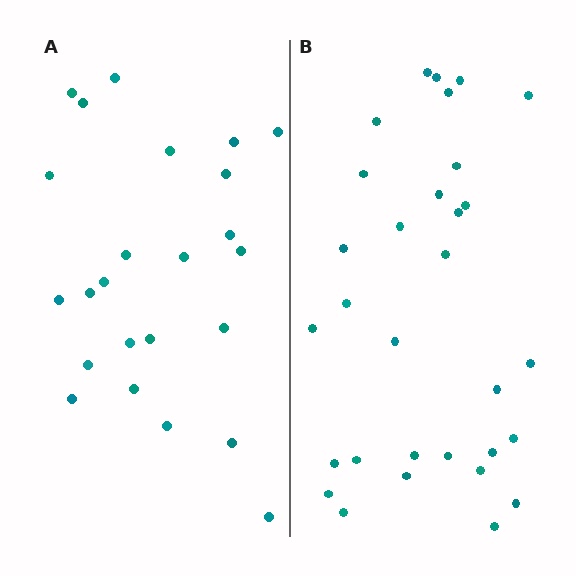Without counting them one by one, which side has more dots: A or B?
Region B (the right region) has more dots.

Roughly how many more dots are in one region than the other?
Region B has roughly 8 or so more dots than region A.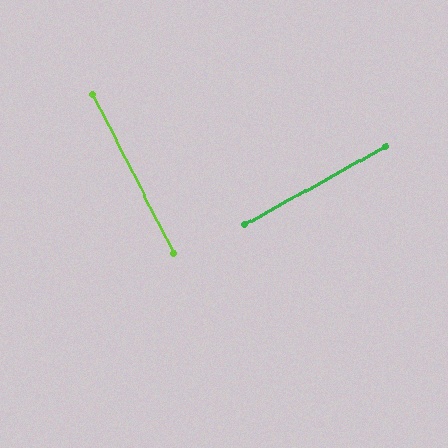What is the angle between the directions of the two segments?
Approximately 88 degrees.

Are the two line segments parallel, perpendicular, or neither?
Perpendicular — they meet at approximately 88°.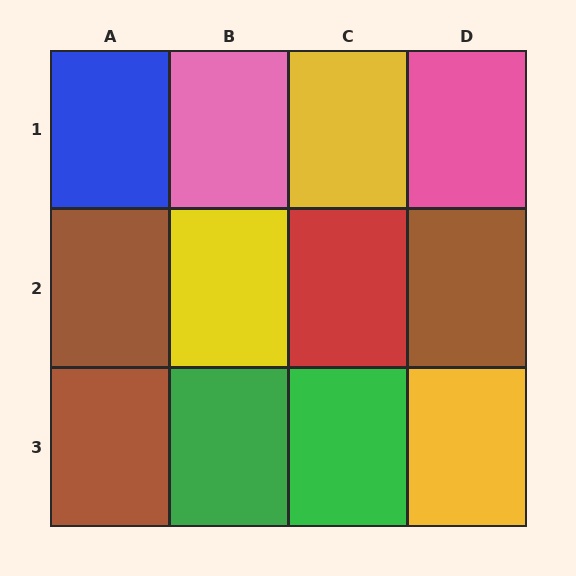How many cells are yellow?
3 cells are yellow.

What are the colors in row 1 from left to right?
Blue, pink, yellow, pink.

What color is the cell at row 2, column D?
Brown.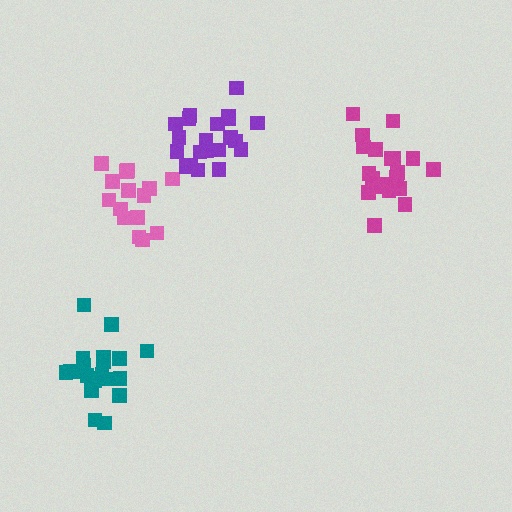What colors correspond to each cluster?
The clusters are colored: teal, pink, purple, magenta.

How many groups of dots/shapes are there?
There are 4 groups.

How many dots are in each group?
Group 1: 21 dots, Group 2: 15 dots, Group 3: 21 dots, Group 4: 20 dots (77 total).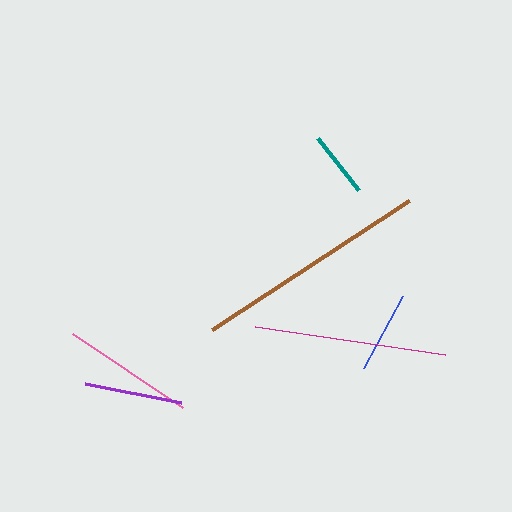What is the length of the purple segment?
The purple segment is approximately 98 pixels long.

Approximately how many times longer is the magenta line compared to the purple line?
The magenta line is approximately 2.0 times the length of the purple line.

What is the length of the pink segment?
The pink segment is approximately 132 pixels long.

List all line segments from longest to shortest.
From longest to shortest: brown, magenta, pink, purple, blue, teal.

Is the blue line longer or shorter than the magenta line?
The magenta line is longer than the blue line.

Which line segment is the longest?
The brown line is the longest at approximately 236 pixels.